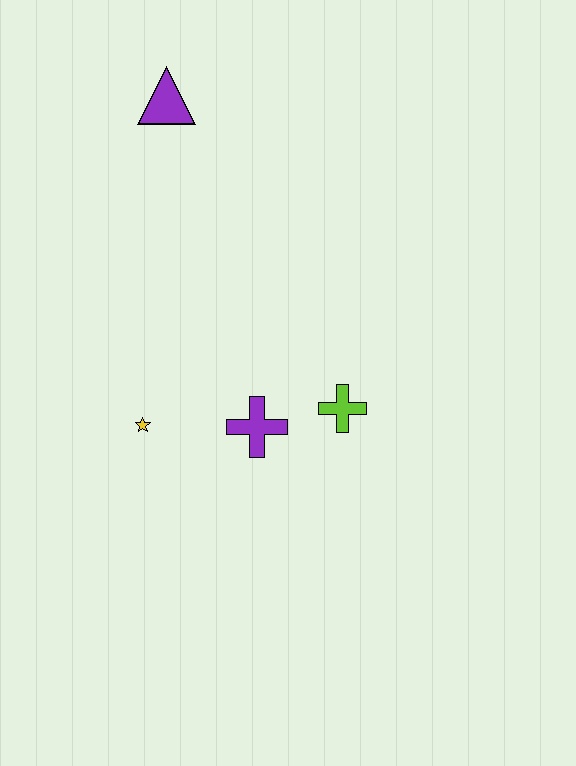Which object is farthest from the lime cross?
The purple triangle is farthest from the lime cross.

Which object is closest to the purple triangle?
The yellow star is closest to the purple triangle.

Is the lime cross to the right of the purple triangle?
Yes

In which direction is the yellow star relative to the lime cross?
The yellow star is to the left of the lime cross.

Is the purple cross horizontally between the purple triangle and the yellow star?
No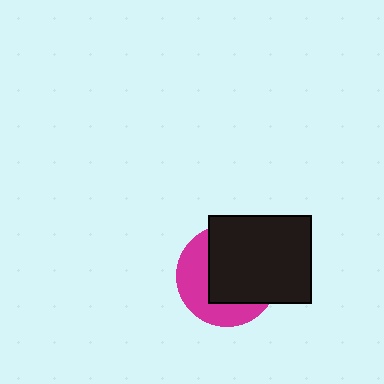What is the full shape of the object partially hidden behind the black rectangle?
The partially hidden object is a magenta circle.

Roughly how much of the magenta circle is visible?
A small part of it is visible (roughly 40%).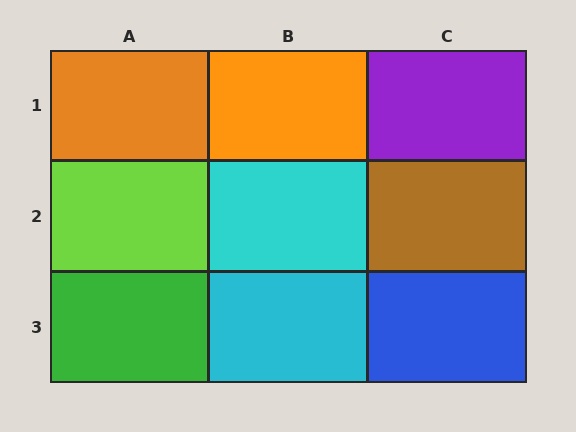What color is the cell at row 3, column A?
Green.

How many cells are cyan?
2 cells are cyan.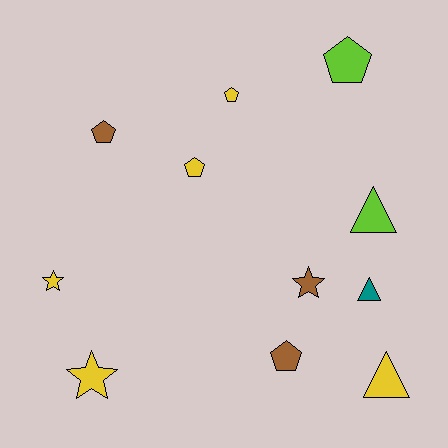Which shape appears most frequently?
Pentagon, with 5 objects.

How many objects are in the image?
There are 11 objects.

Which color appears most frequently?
Yellow, with 5 objects.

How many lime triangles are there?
There is 1 lime triangle.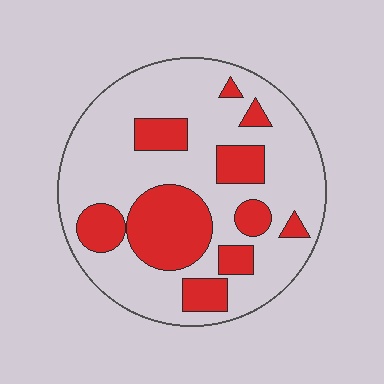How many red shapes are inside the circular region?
10.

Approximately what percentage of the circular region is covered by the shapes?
Approximately 30%.